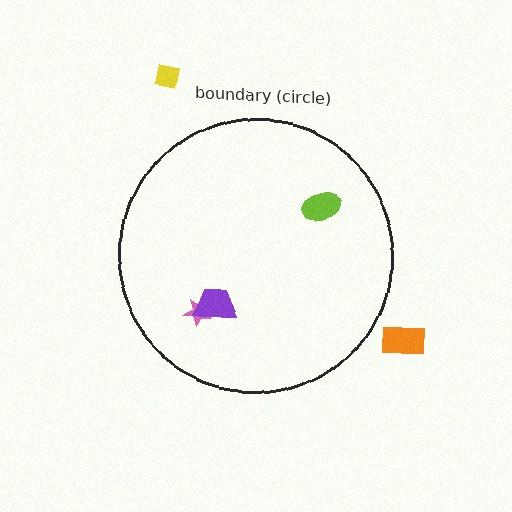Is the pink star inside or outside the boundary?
Inside.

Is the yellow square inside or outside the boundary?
Outside.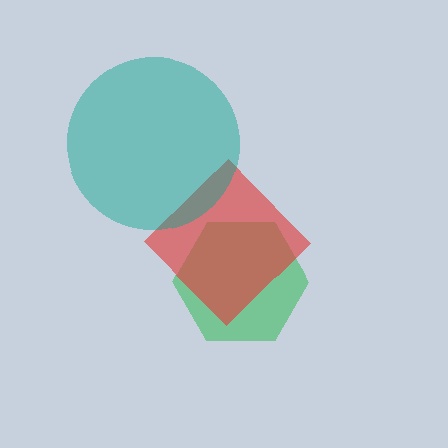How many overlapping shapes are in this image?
There are 3 overlapping shapes in the image.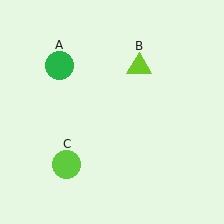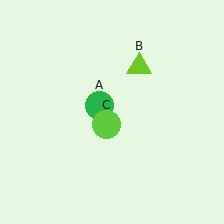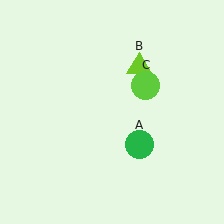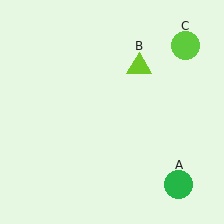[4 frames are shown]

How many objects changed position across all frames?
2 objects changed position: green circle (object A), lime circle (object C).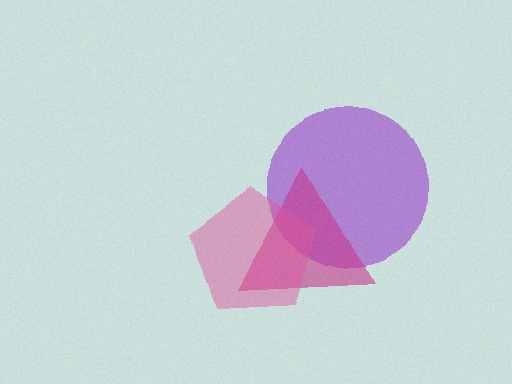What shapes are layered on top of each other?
The layered shapes are: a purple circle, a magenta triangle, a pink pentagon.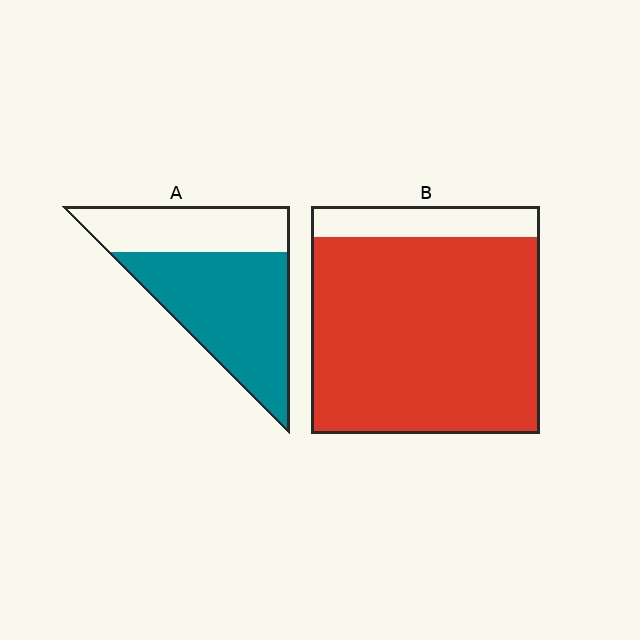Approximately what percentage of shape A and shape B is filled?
A is approximately 65% and B is approximately 85%.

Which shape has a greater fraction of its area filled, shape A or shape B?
Shape B.